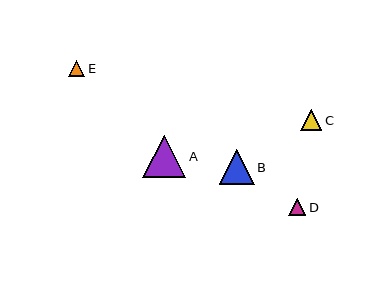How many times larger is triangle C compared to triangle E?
Triangle C is approximately 1.4 times the size of triangle E.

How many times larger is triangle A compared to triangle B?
Triangle A is approximately 1.2 times the size of triangle B.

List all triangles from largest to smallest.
From largest to smallest: A, B, C, D, E.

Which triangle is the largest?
Triangle A is the largest with a size of approximately 43 pixels.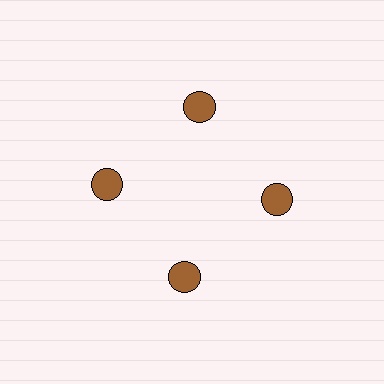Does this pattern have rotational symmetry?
Yes, this pattern has 4-fold rotational symmetry. It looks the same after rotating 90 degrees around the center.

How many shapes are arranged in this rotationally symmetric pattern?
There are 4 shapes, arranged in 4 groups of 1.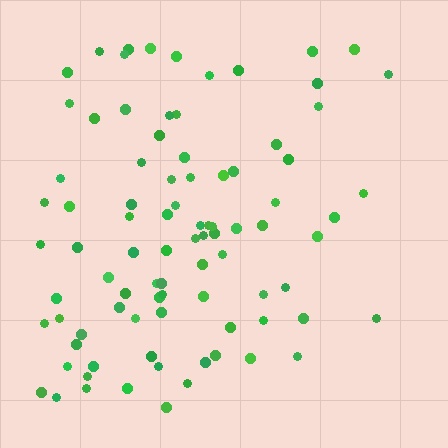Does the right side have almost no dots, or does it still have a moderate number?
Still a moderate number, just noticeably fewer than the left.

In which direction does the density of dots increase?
From right to left, with the left side densest.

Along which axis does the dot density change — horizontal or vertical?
Horizontal.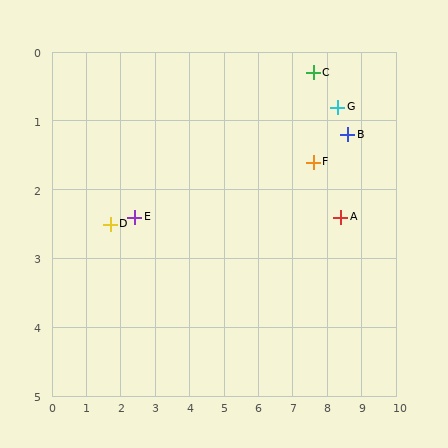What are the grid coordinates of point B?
Point B is at approximately (8.6, 1.2).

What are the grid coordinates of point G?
Point G is at approximately (8.3, 0.8).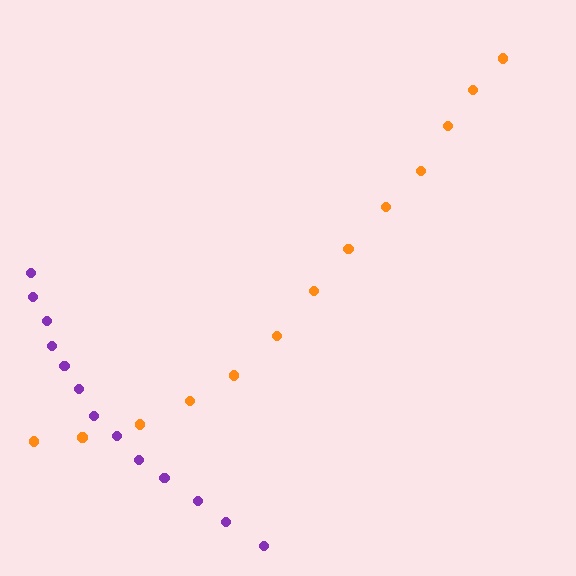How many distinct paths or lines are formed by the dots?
There are 2 distinct paths.